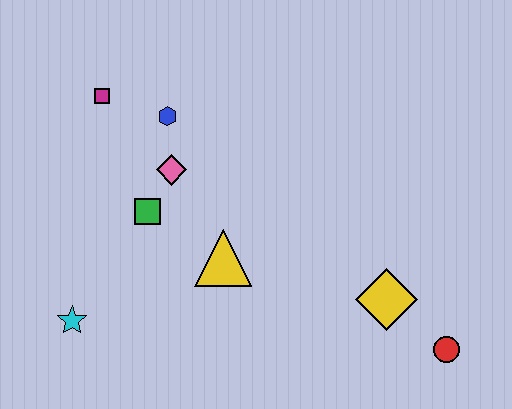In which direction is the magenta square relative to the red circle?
The magenta square is to the left of the red circle.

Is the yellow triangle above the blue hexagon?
No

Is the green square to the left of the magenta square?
No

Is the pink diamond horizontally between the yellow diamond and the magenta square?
Yes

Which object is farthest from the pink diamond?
The red circle is farthest from the pink diamond.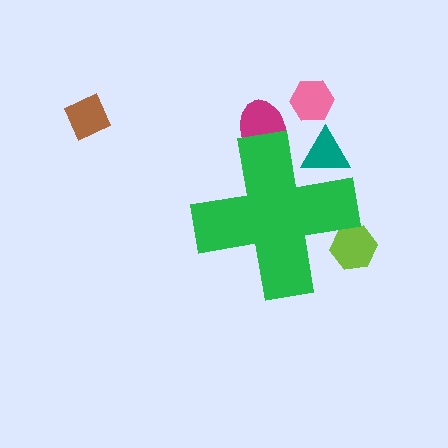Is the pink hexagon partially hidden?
No, the pink hexagon is fully visible.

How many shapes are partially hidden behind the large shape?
3 shapes are partially hidden.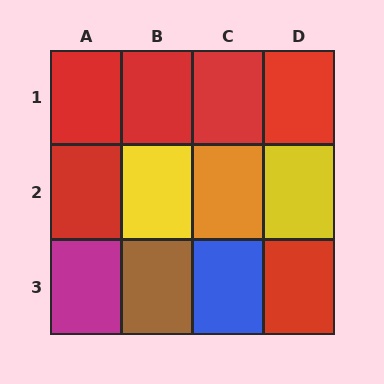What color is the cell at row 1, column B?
Red.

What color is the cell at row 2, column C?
Orange.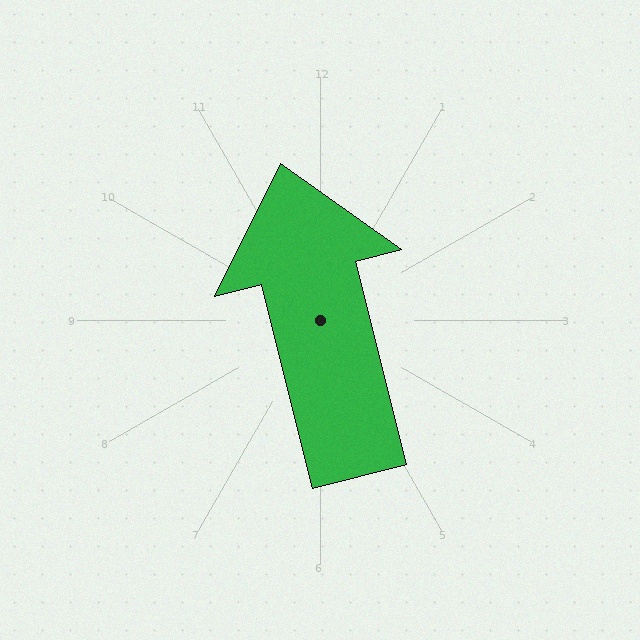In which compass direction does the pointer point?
North.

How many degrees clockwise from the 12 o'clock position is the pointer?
Approximately 346 degrees.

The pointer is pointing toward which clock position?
Roughly 12 o'clock.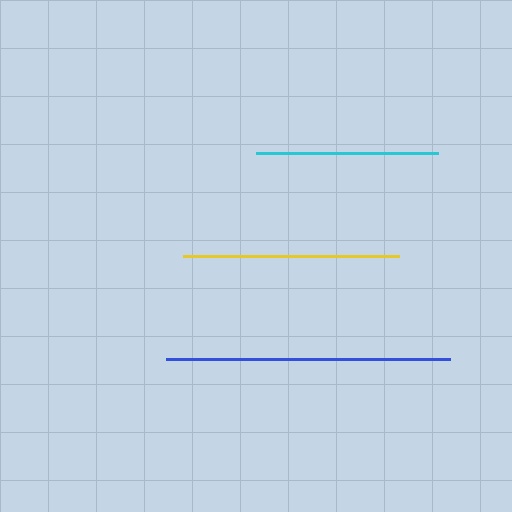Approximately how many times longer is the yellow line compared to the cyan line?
The yellow line is approximately 1.2 times the length of the cyan line.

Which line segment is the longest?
The blue line is the longest at approximately 284 pixels.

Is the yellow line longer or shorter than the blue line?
The blue line is longer than the yellow line.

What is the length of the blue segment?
The blue segment is approximately 284 pixels long.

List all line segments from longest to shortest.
From longest to shortest: blue, yellow, cyan.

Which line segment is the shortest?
The cyan line is the shortest at approximately 182 pixels.